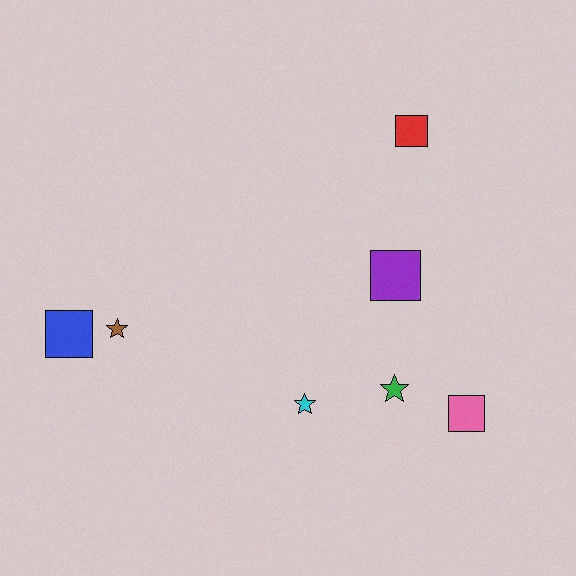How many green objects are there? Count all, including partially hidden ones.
There is 1 green object.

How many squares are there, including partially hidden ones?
There are 4 squares.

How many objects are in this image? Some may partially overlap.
There are 7 objects.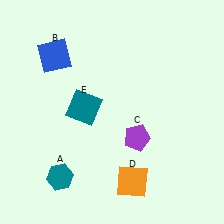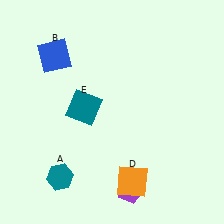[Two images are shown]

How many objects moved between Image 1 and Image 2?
1 object moved between the two images.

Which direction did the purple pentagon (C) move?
The purple pentagon (C) moved down.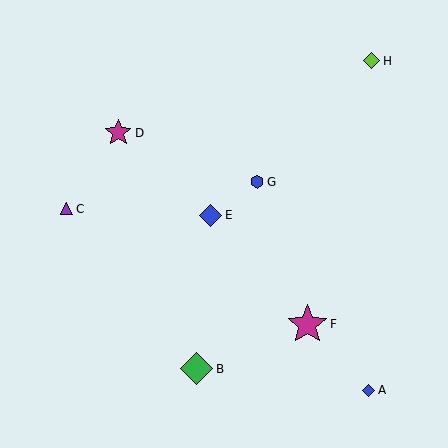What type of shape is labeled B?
Shape B is a green diamond.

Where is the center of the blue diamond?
The center of the blue diamond is at (369, 390).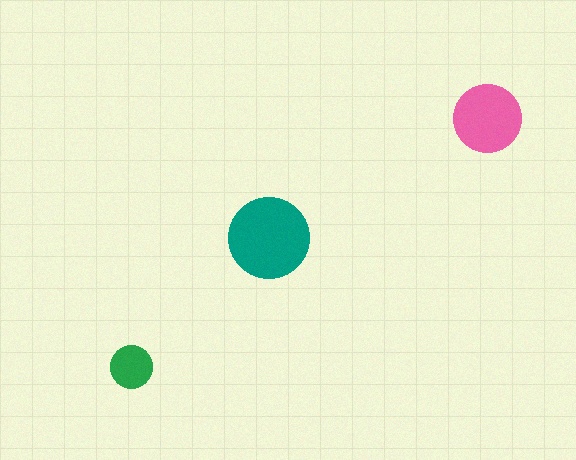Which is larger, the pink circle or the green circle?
The pink one.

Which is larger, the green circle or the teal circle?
The teal one.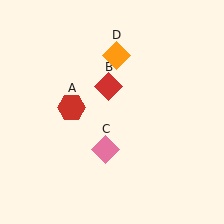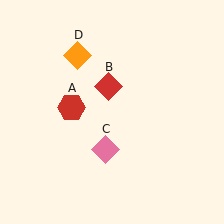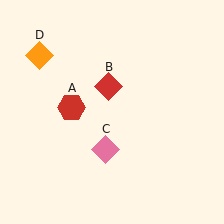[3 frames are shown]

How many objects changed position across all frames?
1 object changed position: orange diamond (object D).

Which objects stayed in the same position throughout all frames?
Red hexagon (object A) and red diamond (object B) and pink diamond (object C) remained stationary.